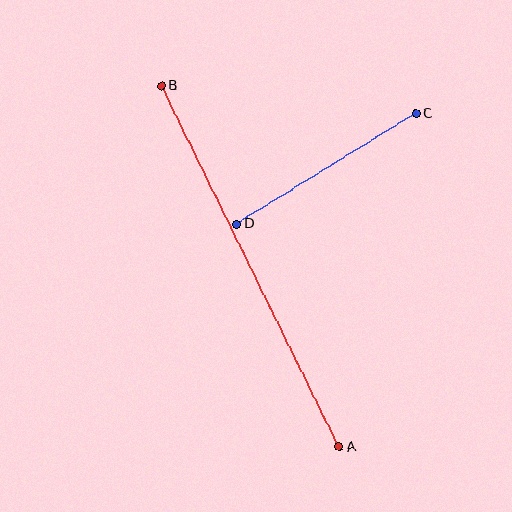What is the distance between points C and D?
The distance is approximately 210 pixels.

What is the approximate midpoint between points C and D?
The midpoint is at approximately (326, 169) pixels.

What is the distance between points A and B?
The distance is approximately 403 pixels.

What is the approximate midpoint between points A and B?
The midpoint is at approximately (250, 266) pixels.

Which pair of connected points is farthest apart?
Points A and B are farthest apart.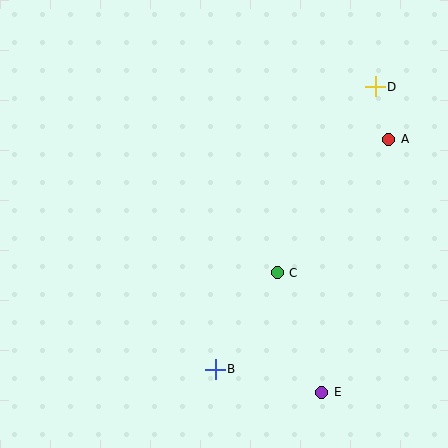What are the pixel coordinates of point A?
Point A is at (389, 139).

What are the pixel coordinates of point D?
Point D is at (375, 87).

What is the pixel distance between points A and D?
The distance between A and D is 54 pixels.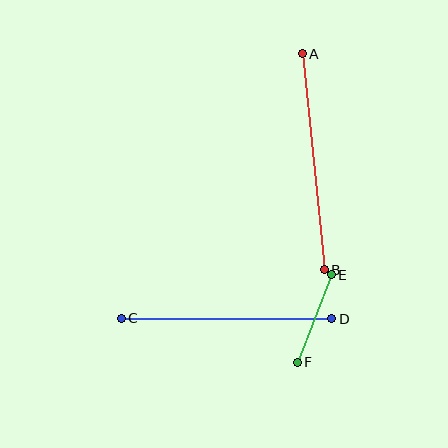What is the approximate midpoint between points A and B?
The midpoint is at approximately (313, 162) pixels.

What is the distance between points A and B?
The distance is approximately 217 pixels.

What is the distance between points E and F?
The distance is approximately 94 pixels.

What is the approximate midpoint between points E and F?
The midpoint is at approximately (314, 319) pixels.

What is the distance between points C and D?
The distance is approximately 211 pixels.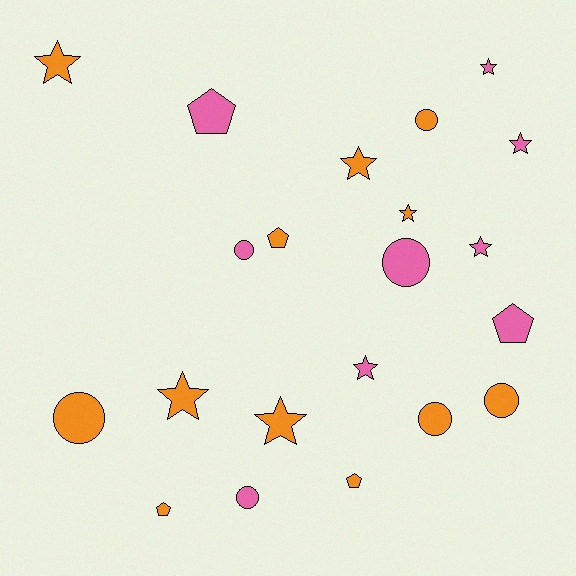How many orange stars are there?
There are 5 orange stars.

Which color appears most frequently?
Orange, with 12 objects.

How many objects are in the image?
There are 21 objects.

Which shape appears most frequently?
Star, with 9 objects.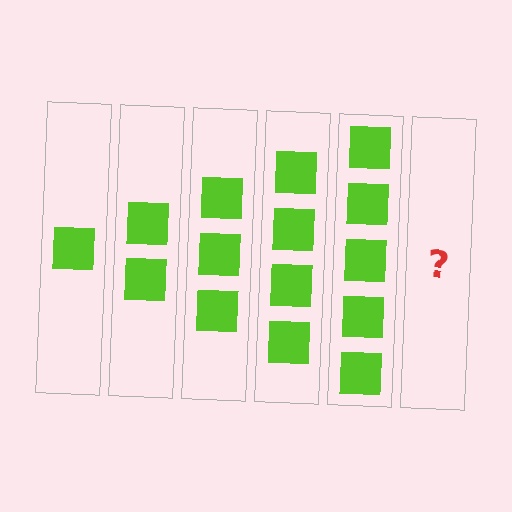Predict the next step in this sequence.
The next step is 6 squares.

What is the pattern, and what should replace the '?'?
The pattern is that each step adds one more square. The '?' should be 6 squares.